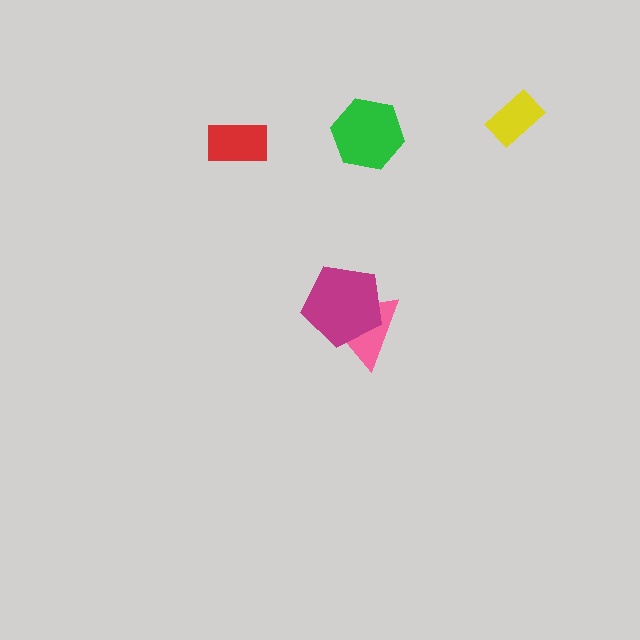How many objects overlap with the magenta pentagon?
1 object overlaps with the magenta pentagon.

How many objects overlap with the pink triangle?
1 object overlaps with the pink triangle.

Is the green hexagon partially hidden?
No, no other shape covers it.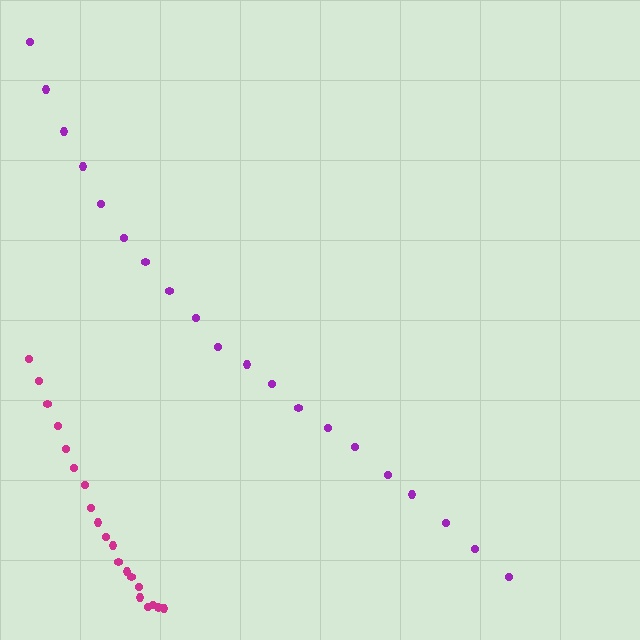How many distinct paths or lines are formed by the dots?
There are 2 distinct paths.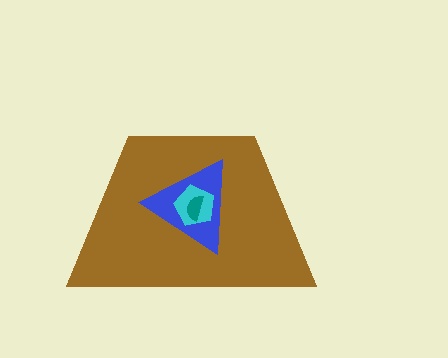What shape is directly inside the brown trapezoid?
The blue triangle.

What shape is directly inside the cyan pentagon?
The teal semicircle.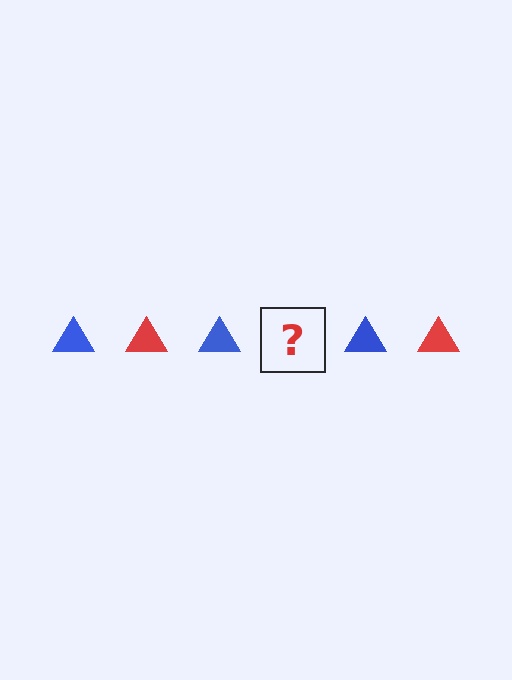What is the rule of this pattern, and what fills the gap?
The rule is that the pattern cycles through blue, red triangles. The gap should be filled with a red triangle.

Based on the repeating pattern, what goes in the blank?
The blank should be a red triangle.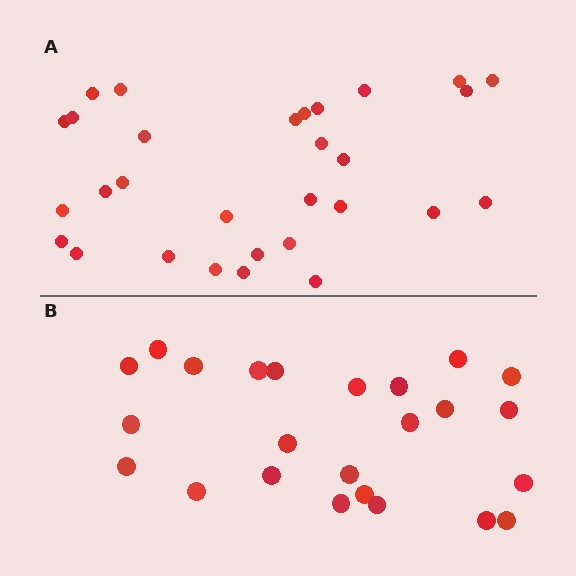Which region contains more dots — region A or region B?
Region A (the top region) has more dots.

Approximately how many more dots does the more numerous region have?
Region A has about 6 more dots than region B.